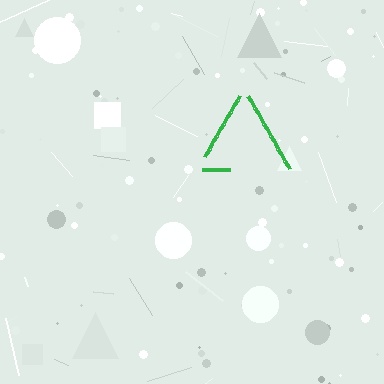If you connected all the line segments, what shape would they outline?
They would outline a triangle.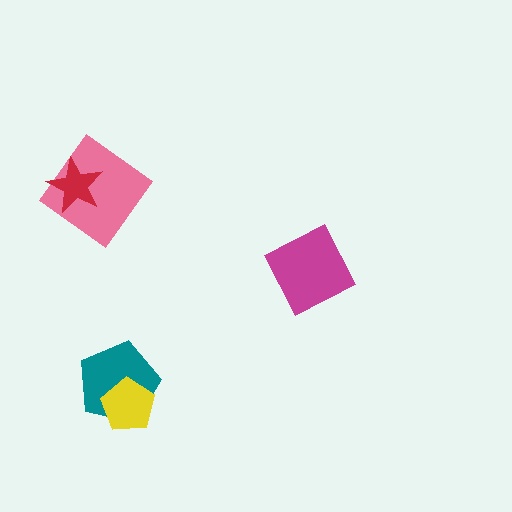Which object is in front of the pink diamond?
The red star is in front of the pink diamond.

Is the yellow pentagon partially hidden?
No, no other shape covers it.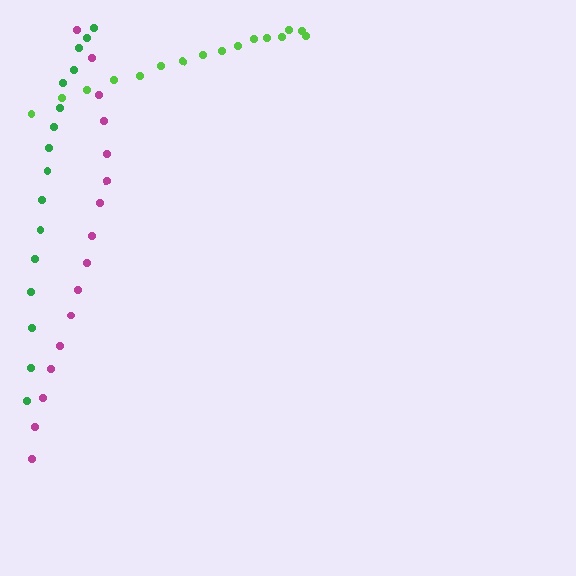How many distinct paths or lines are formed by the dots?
There are 3 distinct paths.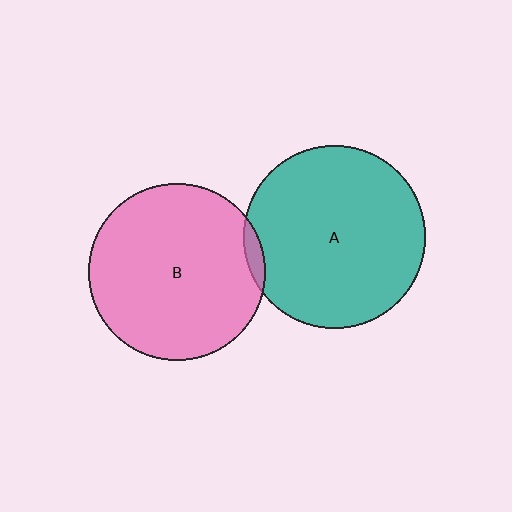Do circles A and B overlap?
Yes.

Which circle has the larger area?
Circle A (teal).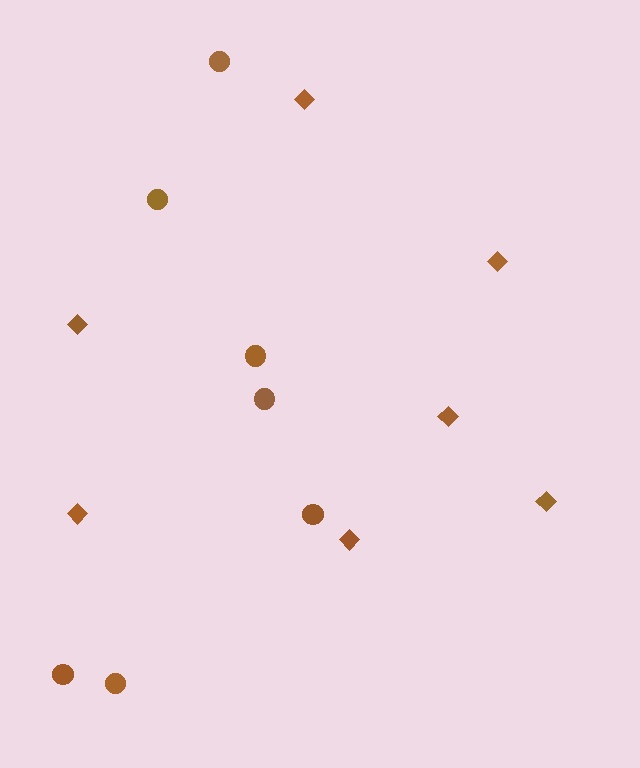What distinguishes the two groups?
There are 2 groups: one group of circles (7) and one group of diamonds (7).